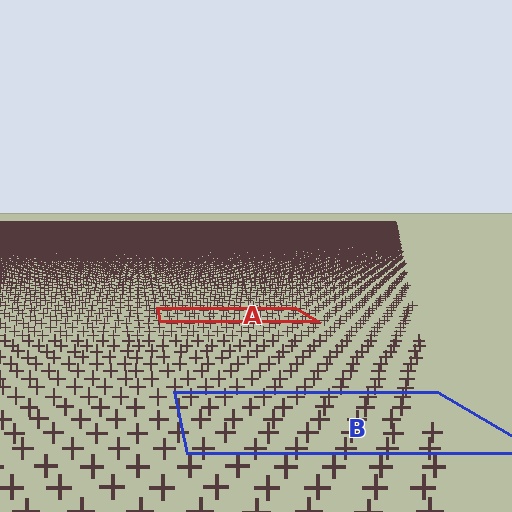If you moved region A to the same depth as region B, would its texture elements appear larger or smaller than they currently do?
They would appear larger. At a closer depth, the same texture elements are projected at a bigger on-screen size.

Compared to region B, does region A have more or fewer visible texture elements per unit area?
Region A has more texture elements per unit area — they are packed more densely because it is farther away.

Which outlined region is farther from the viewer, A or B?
Region A is farther from the viewer — the texture elements inside it appear smaller and more densely packed.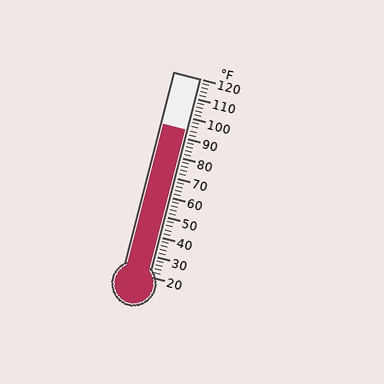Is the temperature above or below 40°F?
The temperature is above 40°F.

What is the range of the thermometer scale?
The thermometer scale ranges from 20°F to 120°F.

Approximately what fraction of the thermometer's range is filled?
The thermometer is filled to approximately 75% of its range.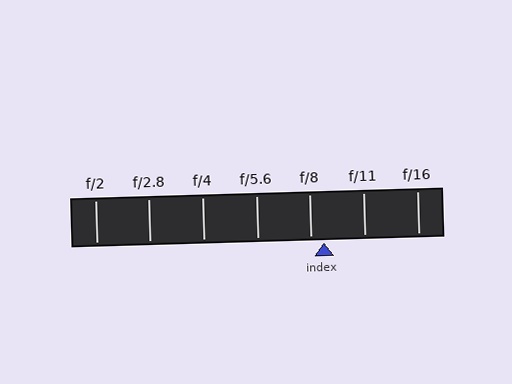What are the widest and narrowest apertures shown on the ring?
The widest aperture shown is f/2 and the narrowest is f/16.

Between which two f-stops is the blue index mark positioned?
The index mark is between f/8 and f/11.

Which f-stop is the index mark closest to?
The index mark is closest to f/8.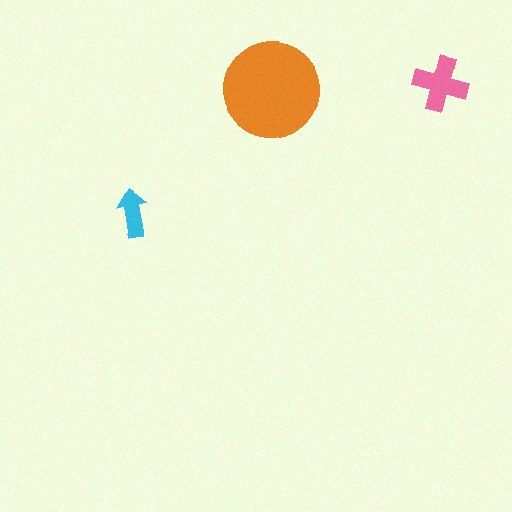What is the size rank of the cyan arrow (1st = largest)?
3rd.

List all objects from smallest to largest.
The cyan arrow, the pink cross, the orange circle.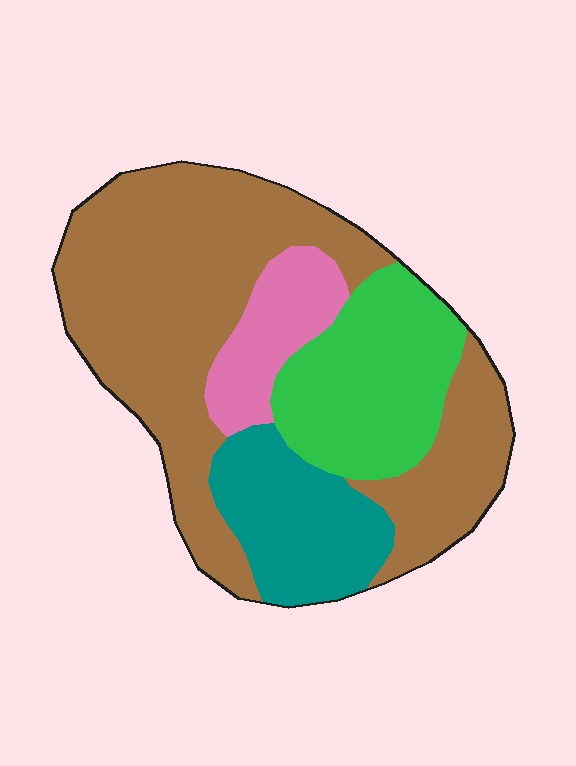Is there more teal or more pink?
Teal.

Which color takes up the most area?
Brown, at roughly 55%.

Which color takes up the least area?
Pink, at roughly 10%.